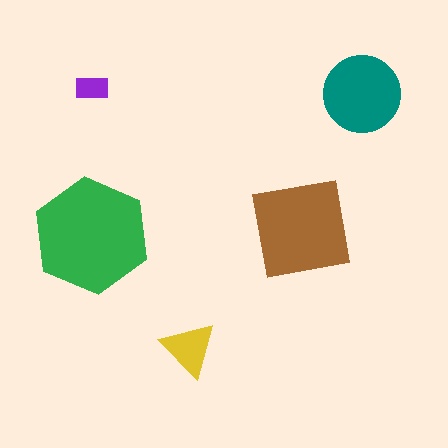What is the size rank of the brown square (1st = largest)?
2nd.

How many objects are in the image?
There are 5 objects in the image.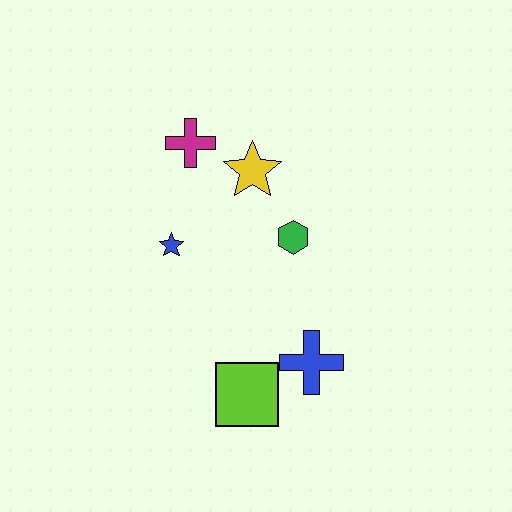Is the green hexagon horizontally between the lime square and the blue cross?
Yes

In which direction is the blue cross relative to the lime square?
The blue cross is to the right of the lime square.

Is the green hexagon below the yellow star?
Yes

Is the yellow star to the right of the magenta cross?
Yes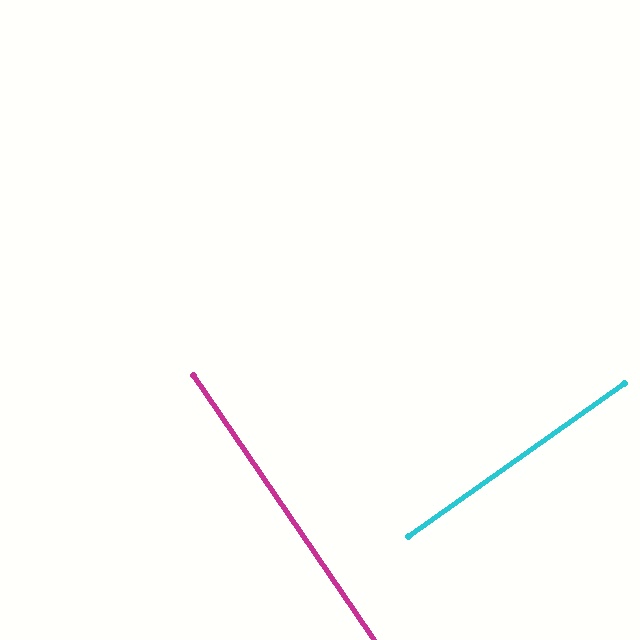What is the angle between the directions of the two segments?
Approximately 89 degrees.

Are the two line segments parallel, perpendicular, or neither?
Perpendicular — they meet at approximately 89°.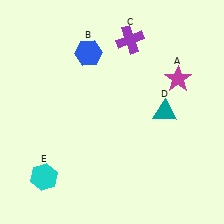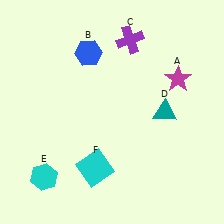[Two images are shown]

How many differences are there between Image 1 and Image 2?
There is 1 difference between the two images.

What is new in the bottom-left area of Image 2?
A cyan square (F) was added in the bottom-left area of Image 2.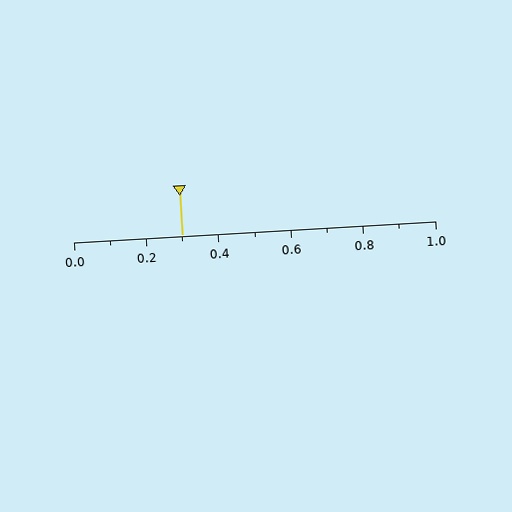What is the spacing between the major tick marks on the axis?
The major ticks are spaced 0.2 apart.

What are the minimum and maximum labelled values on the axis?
The axis runs from 0.0 to 1.0.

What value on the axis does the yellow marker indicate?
The marker indicates approximately 0.3.